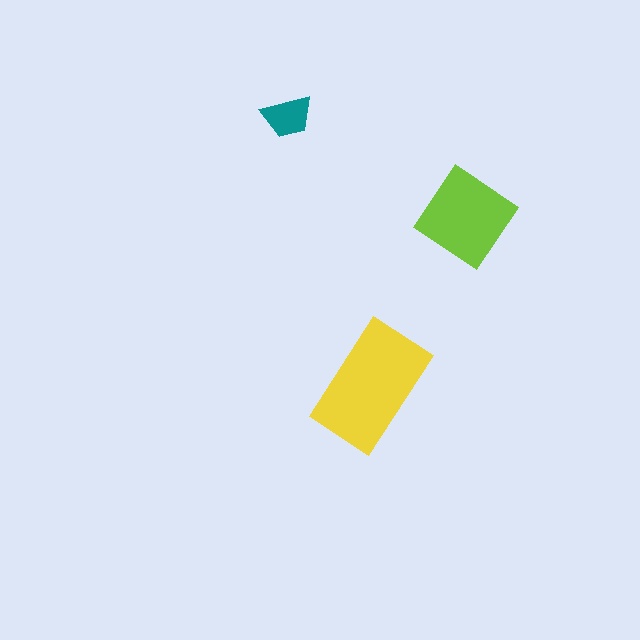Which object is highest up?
The teal trapezoid is topmost.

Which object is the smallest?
The teal trapezoid.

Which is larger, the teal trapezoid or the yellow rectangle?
The yellow rectangle.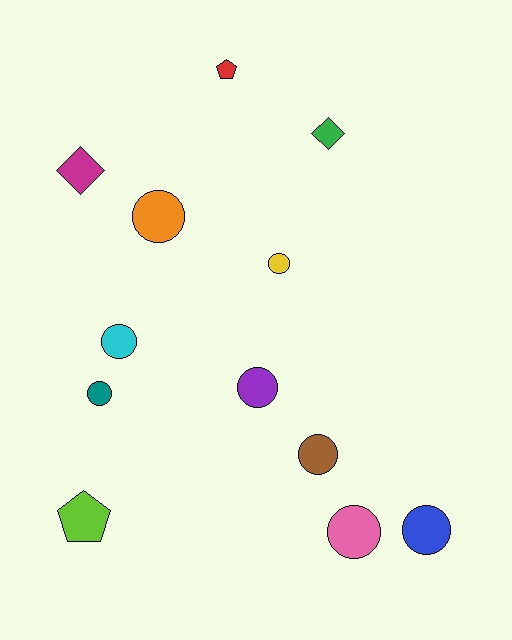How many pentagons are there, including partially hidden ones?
There are 2 pentagons.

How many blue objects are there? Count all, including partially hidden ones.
There is 1 blue object.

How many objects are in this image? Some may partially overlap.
There are 12 objects.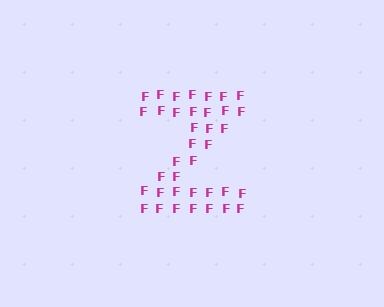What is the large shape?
The large shape is the letter Z.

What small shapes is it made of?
It is made of small letter F's.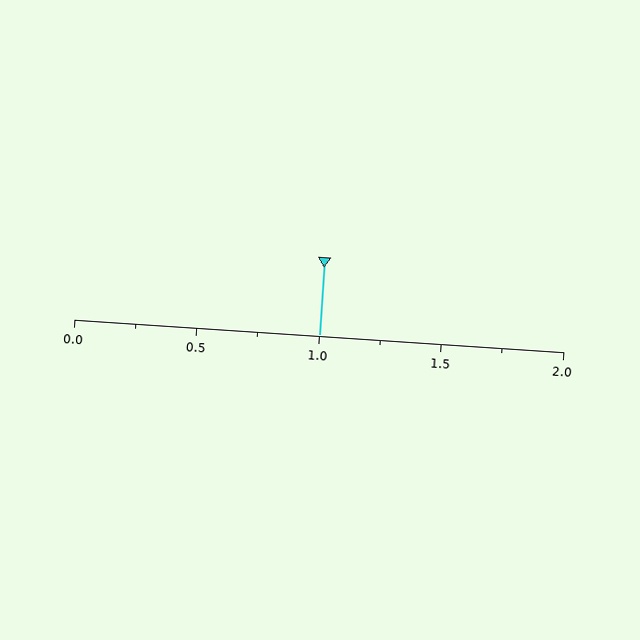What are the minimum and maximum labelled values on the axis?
The axis runs from 0.0 to 2.0.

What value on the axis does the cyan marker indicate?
The marker indicates approximately 1.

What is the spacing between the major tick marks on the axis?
The major ticks are spaced 0.5 apart.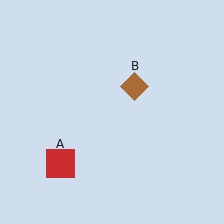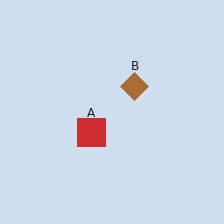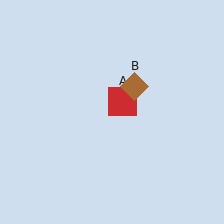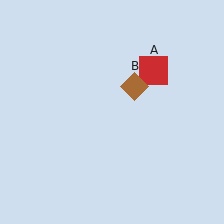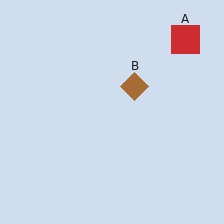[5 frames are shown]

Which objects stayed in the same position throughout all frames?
Brown diamond (object B) remained stationary.